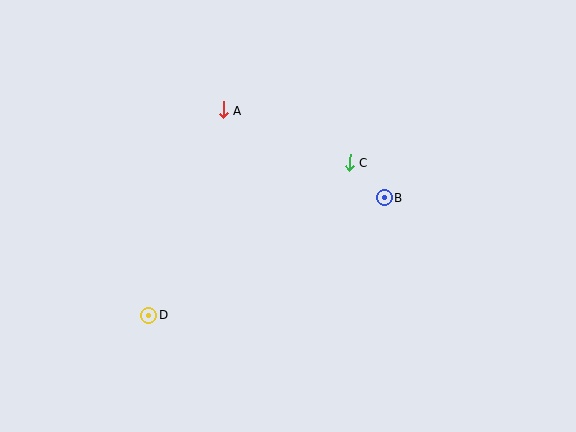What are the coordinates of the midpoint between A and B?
The midpoint between A and B is at (304, 154).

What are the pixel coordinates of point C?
Point C is at (350, 162).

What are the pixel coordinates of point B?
Point B is at (385, 197).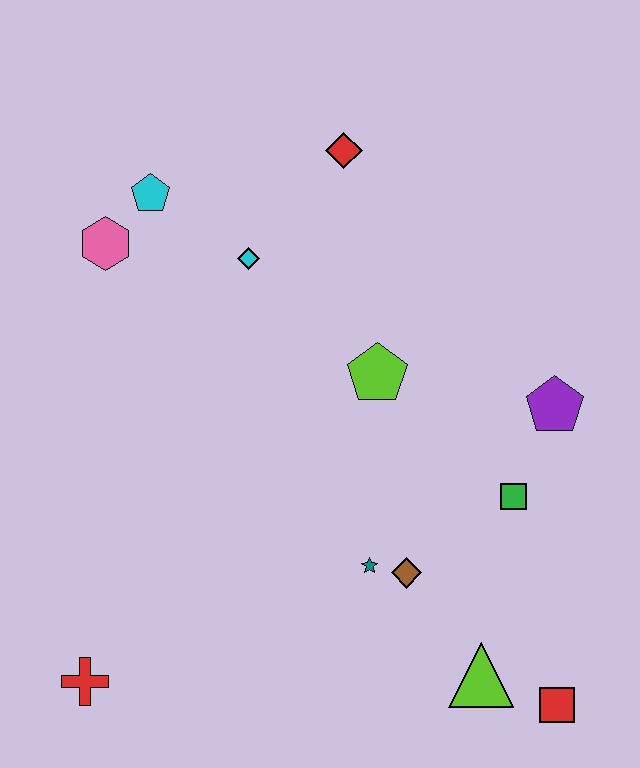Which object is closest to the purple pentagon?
The green square is closest to the purple pentagon.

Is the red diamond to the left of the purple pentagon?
Yes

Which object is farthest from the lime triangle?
The cyan pentagon is farthest from the lime triangle.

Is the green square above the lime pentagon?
No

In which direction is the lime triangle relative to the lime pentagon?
The lime triangle is below the lime pentagon.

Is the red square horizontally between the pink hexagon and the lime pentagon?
No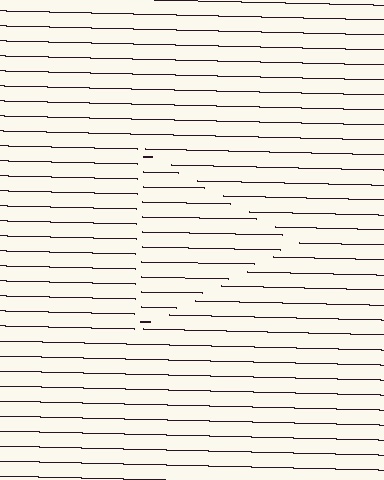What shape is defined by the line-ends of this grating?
An illusory triangle. The interior of the shape contains the same grating, shifted by half a period — the contour is defined by the phase discontinuity where line-ends from the inner and outer gratings abut.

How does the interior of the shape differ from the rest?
The interior of the shape contains the same grating, shifted by half a period — the contour is defined by the phase discontinuity where line-ends from the inner and outer gratings abut.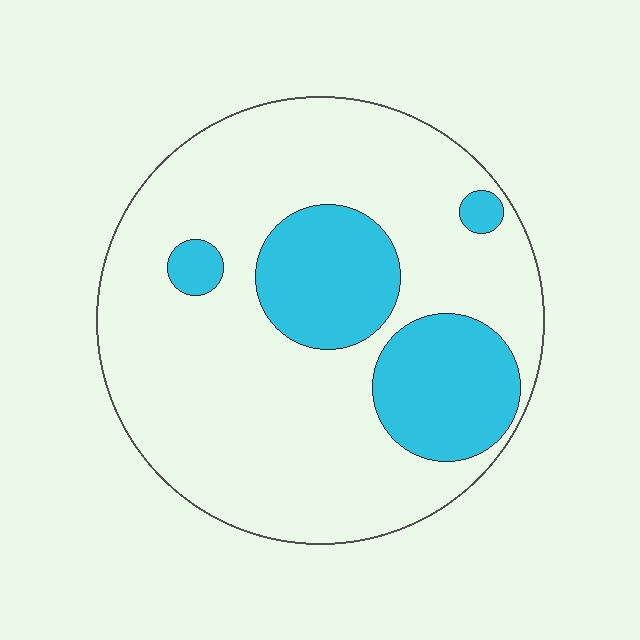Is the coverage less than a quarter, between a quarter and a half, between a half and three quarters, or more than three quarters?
Less than a quarter.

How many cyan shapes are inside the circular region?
4.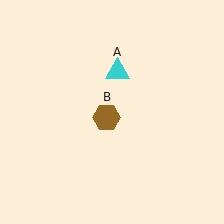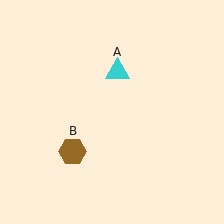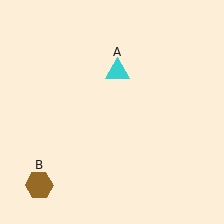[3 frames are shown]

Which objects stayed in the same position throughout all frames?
Cyan triangle (object A) remained stationary.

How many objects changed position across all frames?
1 object changed position: brown hexagon (object B).